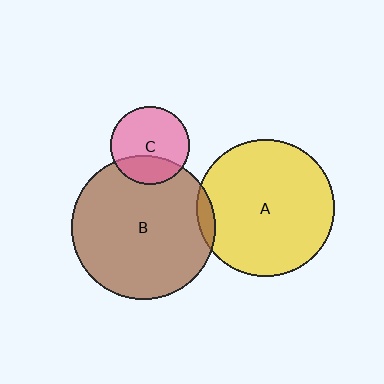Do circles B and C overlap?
Yes.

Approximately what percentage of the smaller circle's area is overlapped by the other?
Approximately 30%.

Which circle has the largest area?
Circle B (brown).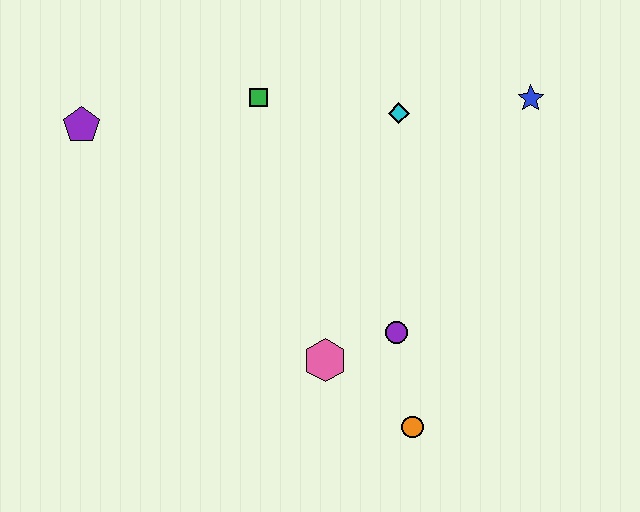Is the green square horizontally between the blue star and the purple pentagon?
Yes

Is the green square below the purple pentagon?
No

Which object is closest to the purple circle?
The pink hexagon is closest to the purple circle.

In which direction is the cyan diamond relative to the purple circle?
The cyan diamond is above the purple circle.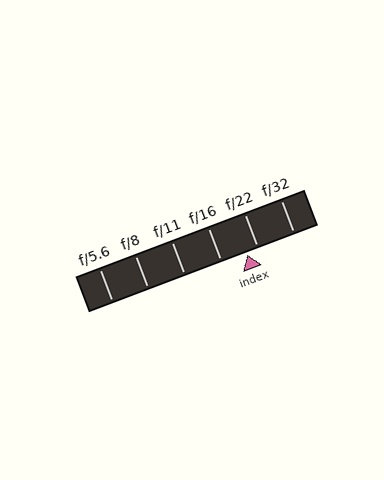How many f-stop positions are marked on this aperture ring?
There are 6 f-stop positions marked.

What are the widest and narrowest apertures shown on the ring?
The widest aperture shown is f/5.6 and the narrowest is f/32.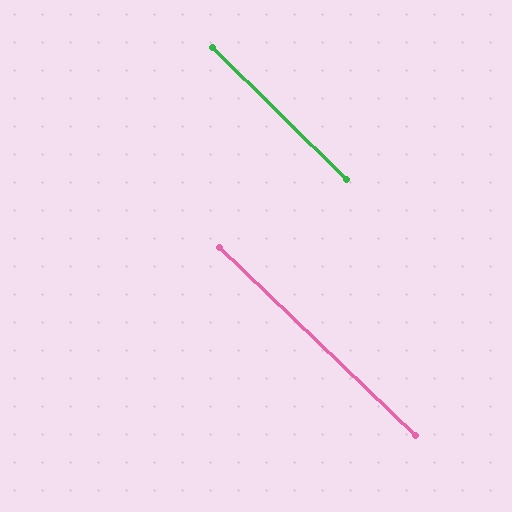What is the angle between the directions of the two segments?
Approximately 1 degree.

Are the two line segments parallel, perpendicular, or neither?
Parallel — their directions differ by only 0.8°.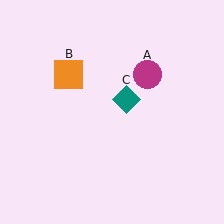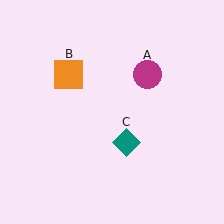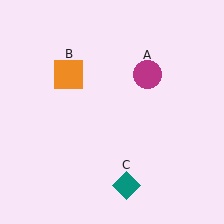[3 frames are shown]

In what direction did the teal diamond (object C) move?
The teal diamond (object C) moved down.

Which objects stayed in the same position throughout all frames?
Magenta circle (object A) and orange square (object B) remained stationary.